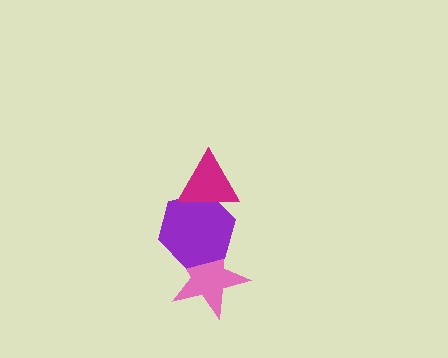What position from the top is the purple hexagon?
The purple hexagon is 2nd from the top.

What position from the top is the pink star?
The pink star is 3rd from the top.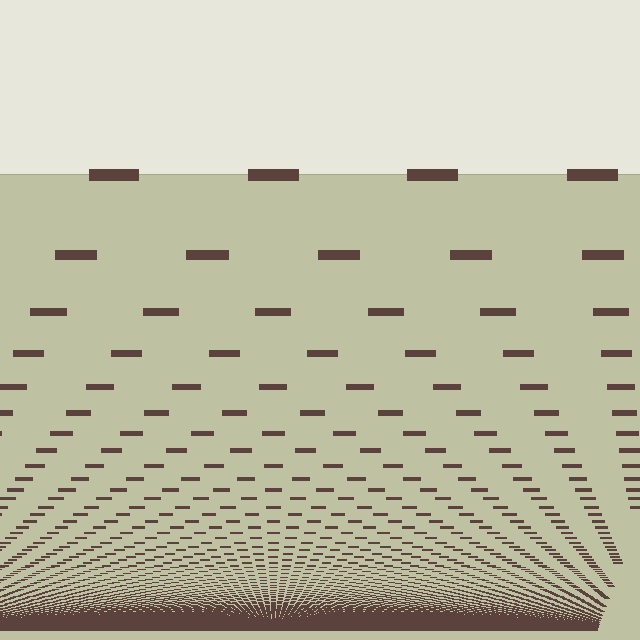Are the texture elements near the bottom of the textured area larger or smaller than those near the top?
Smaller. The gradient is inverted — elements near the bottom are smaller and denser.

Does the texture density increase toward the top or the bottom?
Density increases toward the bottom.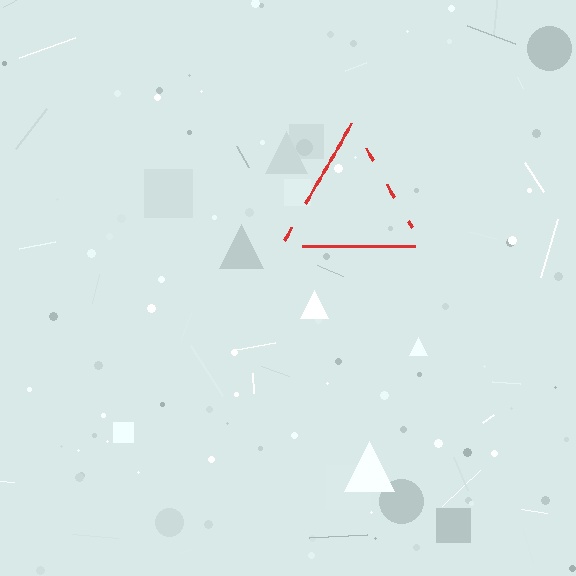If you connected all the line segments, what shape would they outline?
They would outline a triangle.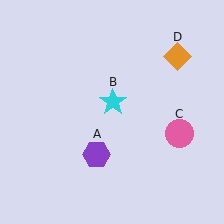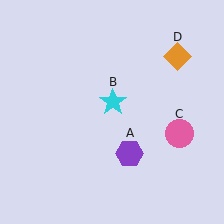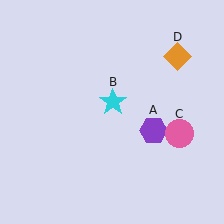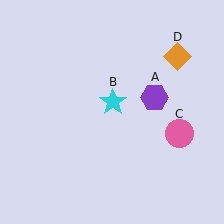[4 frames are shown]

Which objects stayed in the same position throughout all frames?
Cyan star (object B) and pink circle (object C) and orange diamond (object D) remained stationary.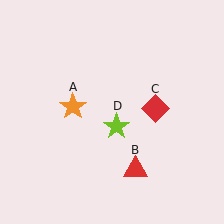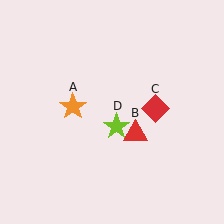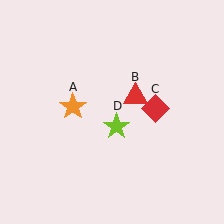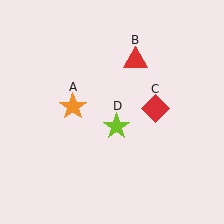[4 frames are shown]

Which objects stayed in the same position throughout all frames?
Orange star (object A) and red diamond (object C) and lime star (object D) remained stationary.